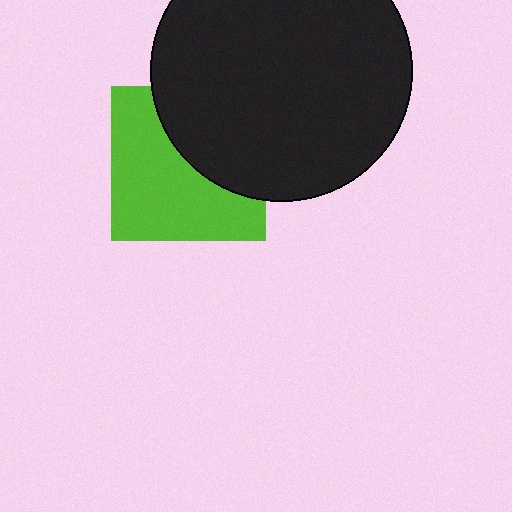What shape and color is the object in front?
The object in front is a black circle.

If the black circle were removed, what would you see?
You would see the complete lime square.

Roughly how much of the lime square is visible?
About half of it is visible (roughly 59%).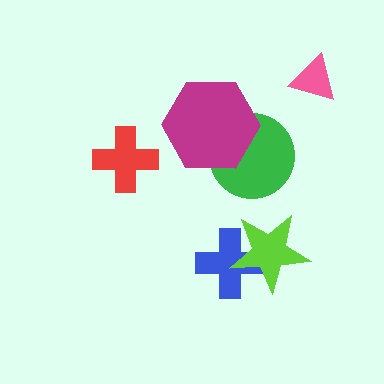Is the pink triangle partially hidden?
No, no other shape covers it.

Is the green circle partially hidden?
Yes, it is partially covered by another shape.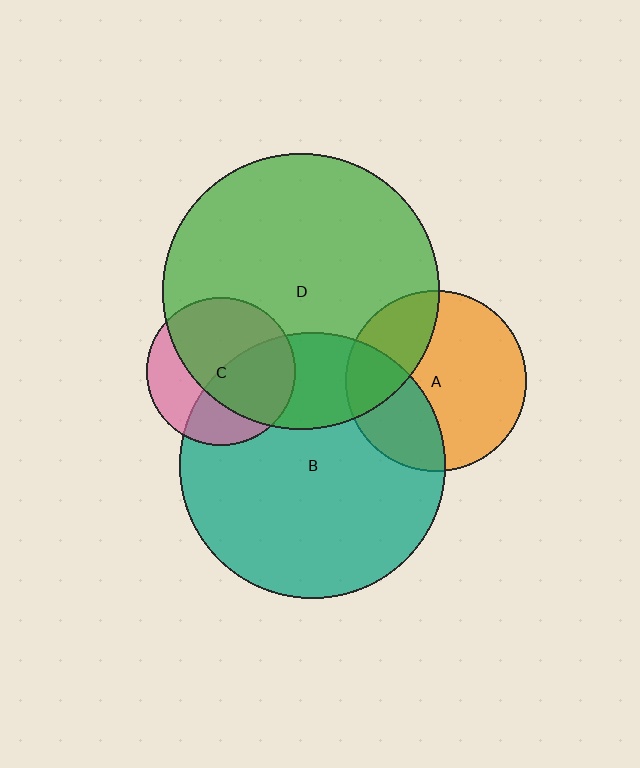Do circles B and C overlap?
Yes.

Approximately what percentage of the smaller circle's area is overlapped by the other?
Approximately 45%.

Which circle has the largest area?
Circle D (green).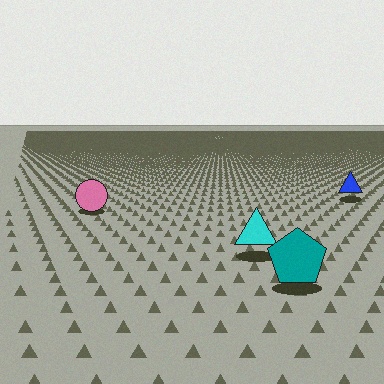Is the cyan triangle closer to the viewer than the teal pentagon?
No. The teal pentagon is closer — you can tell from the texture gradient: the ground texture is coarser near it.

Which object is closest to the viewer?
The teal pentagon is closest. The texture marks near it are larger and more spread out.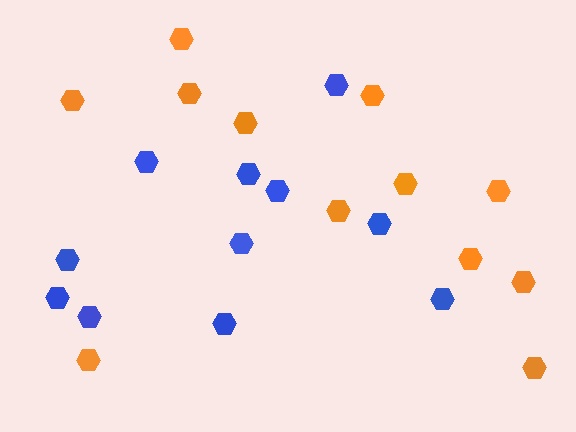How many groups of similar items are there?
There are 2 groups: one group of orange hexagons (12) and one group of blue hexagons (11).